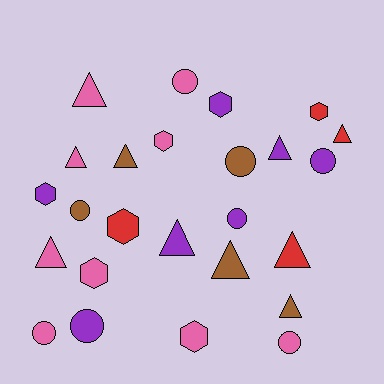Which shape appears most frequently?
Triangle, with 10 objects.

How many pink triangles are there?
There are 3 pink triangles.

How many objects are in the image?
There are 25 objects.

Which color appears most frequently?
Pink, with 9 objects.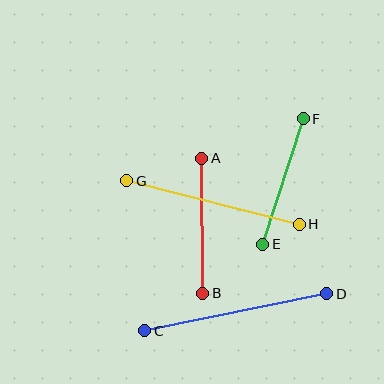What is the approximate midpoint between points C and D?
The midpoint is at approximately (236, 312) pixels.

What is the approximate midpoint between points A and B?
The midpoint is at approximately (202, 226) pixels.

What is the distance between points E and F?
The distance is approximately 132 pixels.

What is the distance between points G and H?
The distance is approximately 178 pixels.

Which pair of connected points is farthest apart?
Points C and D are farthest apart.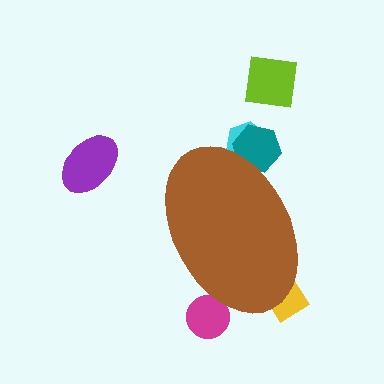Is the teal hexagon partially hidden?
Yes, the teal hexagon is partially hidden behind the brown ellipse.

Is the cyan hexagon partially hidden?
Yes, the cyan hexagon is partially hidden behind the brown ellipse.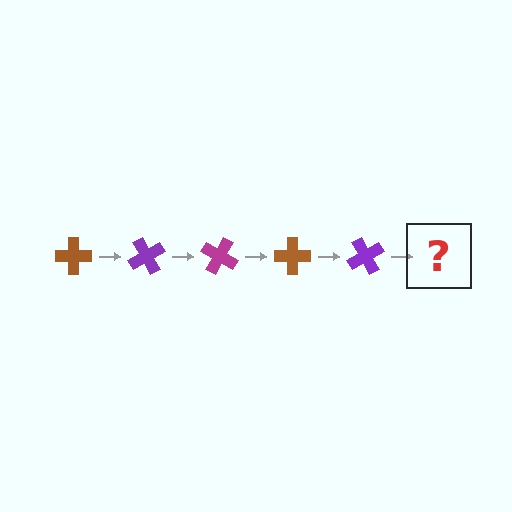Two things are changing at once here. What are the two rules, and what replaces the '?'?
The two rules are that it rotates 60 degrees each step and the color cycles through brown, purple, and magenta. The '?' should be a magenta cross, rotated 300 degrees from the start.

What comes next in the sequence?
The next element should be a magenta cross, rotated 300 degrees from the start.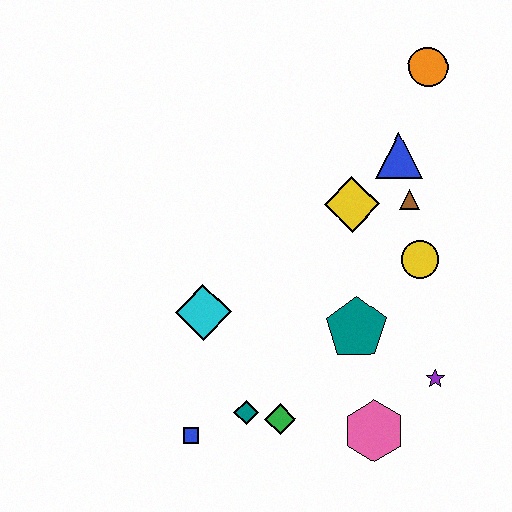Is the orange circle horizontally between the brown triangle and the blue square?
No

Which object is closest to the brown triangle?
The blue triangle is closest to the brown triangle.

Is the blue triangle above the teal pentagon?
Yes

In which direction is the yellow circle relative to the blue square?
The yellow circle is to the right of the blue square.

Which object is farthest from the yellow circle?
The blue square is farthest from the yellow circle.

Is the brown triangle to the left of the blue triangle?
No